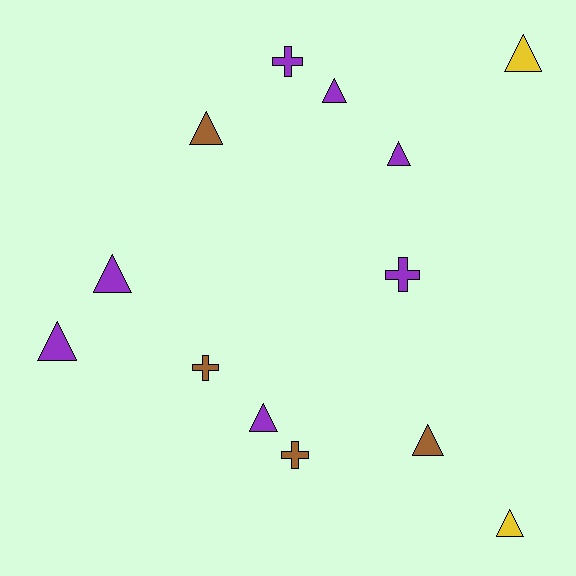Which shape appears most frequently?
Triangle, with 9 objects.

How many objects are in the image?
There are 13 objects.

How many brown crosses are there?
There are 2 brown crosses.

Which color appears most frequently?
Purple, with 7 objects.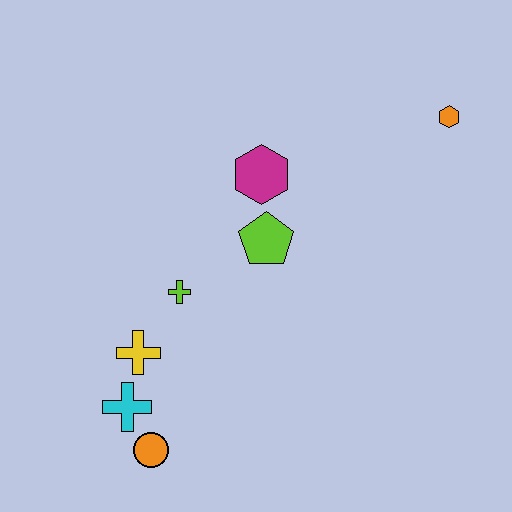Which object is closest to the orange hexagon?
The magenta hexagon is closest to the orange hexagon.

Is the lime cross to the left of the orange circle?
No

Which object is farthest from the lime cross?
The orange hexagon is farthest from the lime cross.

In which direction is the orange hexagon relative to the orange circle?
The orange hexagon is above the orange circle.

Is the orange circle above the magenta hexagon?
No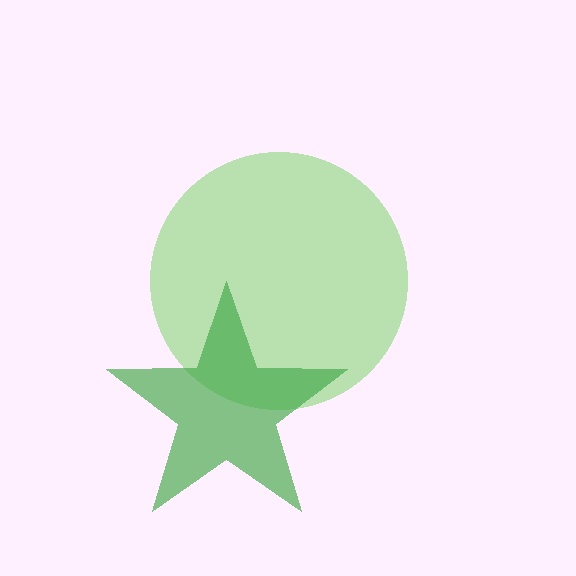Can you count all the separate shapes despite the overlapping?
Yes, there are 2 separate shapes.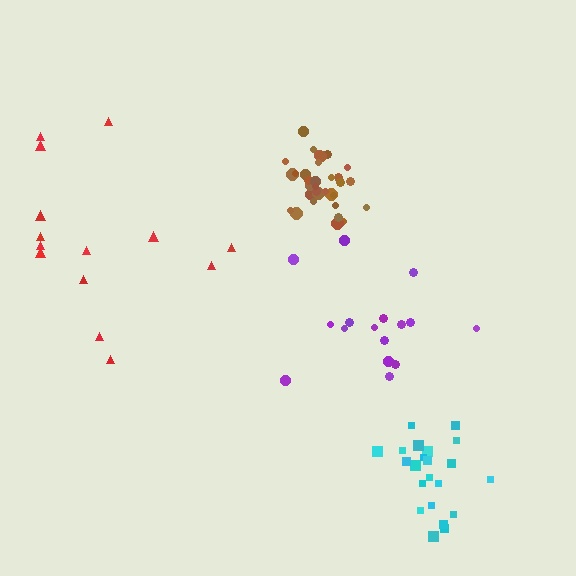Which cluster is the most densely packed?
Brown.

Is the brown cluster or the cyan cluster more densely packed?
Brown.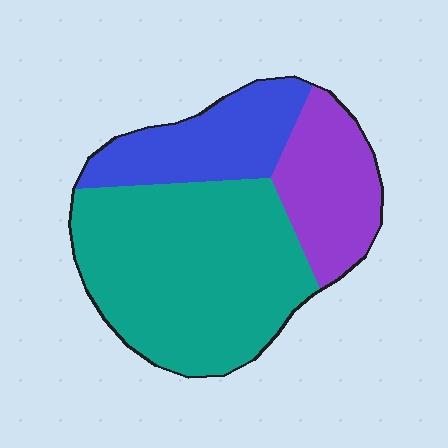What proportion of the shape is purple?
Purple takes up about one fifth (1/5) of the shape.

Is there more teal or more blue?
Teal.